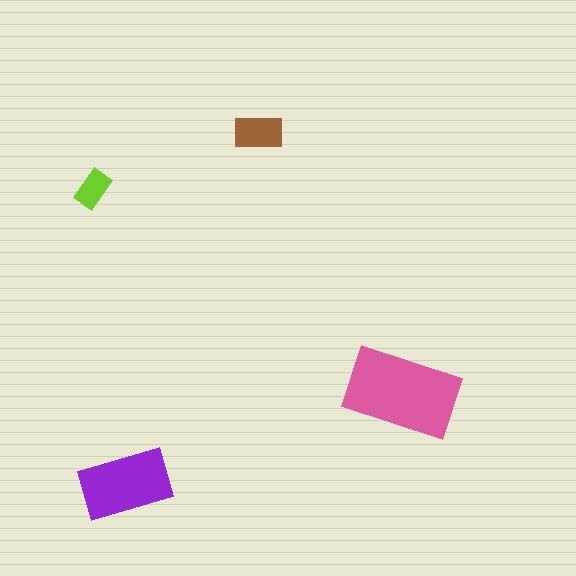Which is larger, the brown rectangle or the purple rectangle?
The purple one.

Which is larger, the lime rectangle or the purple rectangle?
The purple one.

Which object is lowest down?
The purple rectangle is bottommost.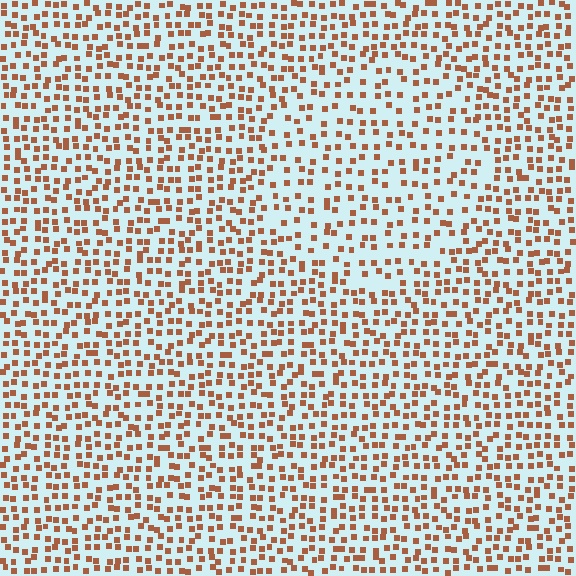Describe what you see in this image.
The image contains small brown elements arranged at two different densities. A circle-shaped region is visible where the elements are less densely packed than the surrounding area.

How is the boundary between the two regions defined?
The boundary is defined by a change in element density (approximately 1.5x ratio). All elements are the same color, size, and shape.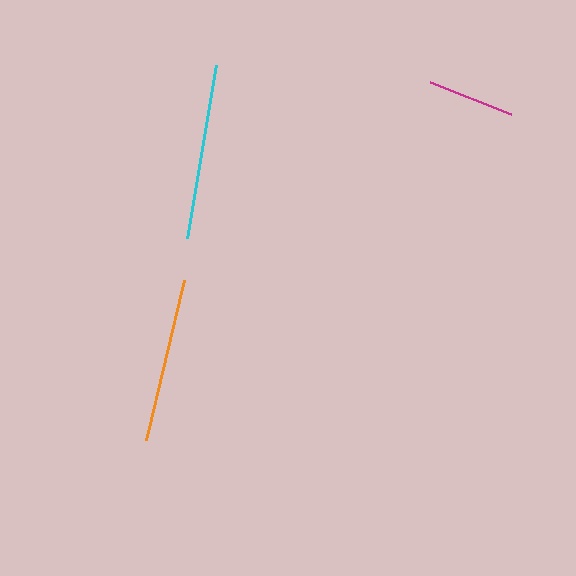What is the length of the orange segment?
The orange segment is approximately 164 pixels long.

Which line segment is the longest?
The cyan line is the longest at approximately 175 pixels.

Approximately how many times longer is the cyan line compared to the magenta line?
The cyan line is approximately 2.0 times the length of the magenta line.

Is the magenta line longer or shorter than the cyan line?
The cyan line is longer than the magenta line.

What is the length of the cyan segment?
The cyan segment is approximately 175 pixels long.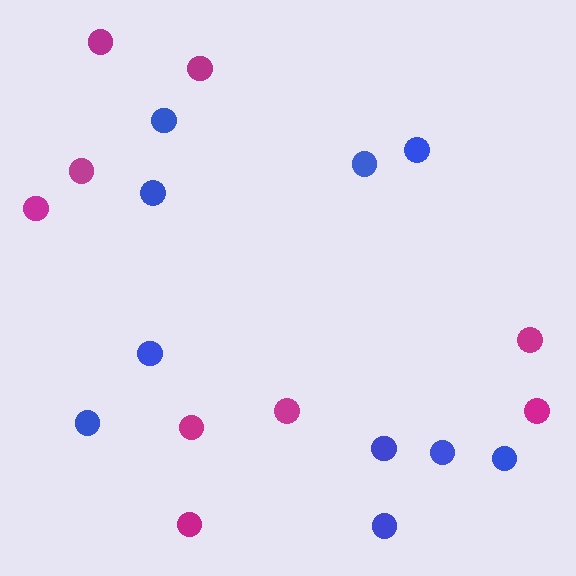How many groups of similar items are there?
There are 2 groups: one group of magenta circles (9) and one group of blue circles (10).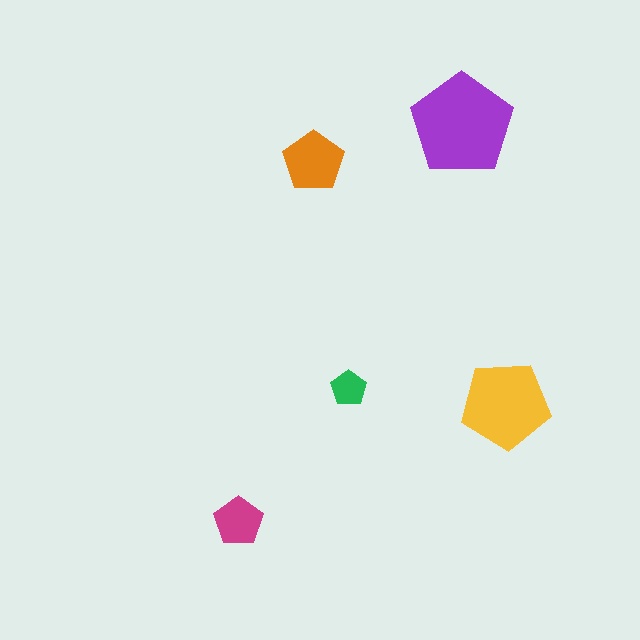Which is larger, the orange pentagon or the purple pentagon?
The purple one.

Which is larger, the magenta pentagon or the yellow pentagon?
The yellow one.